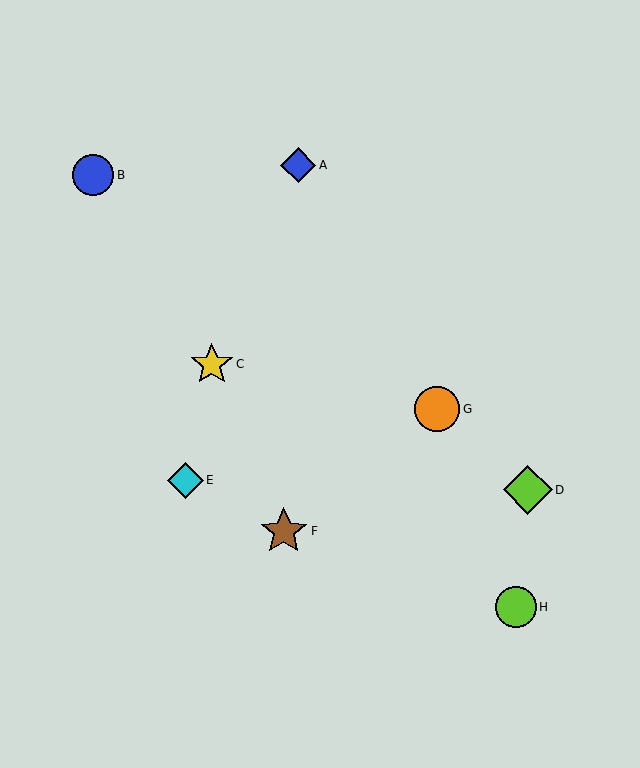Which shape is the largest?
The lime diamond (labeled D) is the largest.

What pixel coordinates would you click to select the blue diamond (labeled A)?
Click at (298, 165) to select the blue diamond A.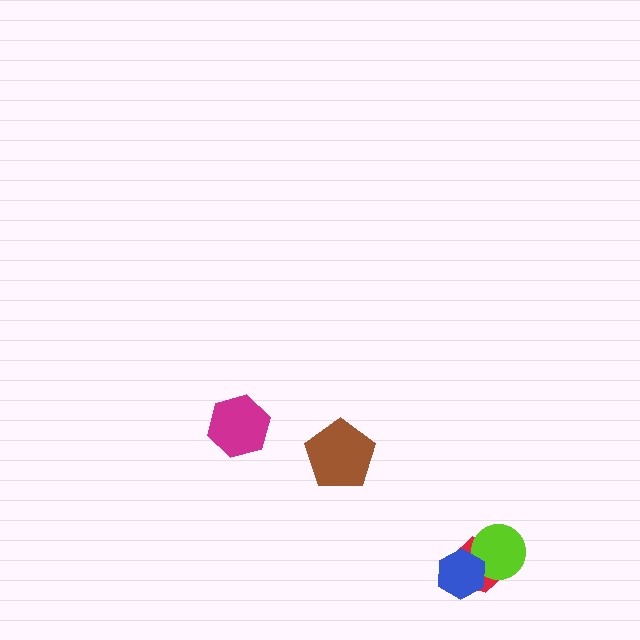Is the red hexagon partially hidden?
Yes, it is partially covered by another shape.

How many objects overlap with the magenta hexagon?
0 objects overlap with the magenta hexagon.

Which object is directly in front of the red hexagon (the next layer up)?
The lime circle is directly in front of the red hexagon.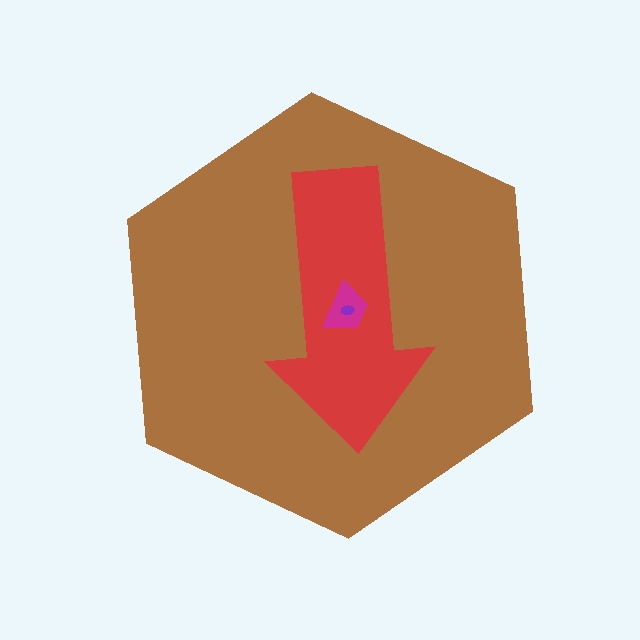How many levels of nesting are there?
4.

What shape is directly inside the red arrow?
The magenta trapezoid.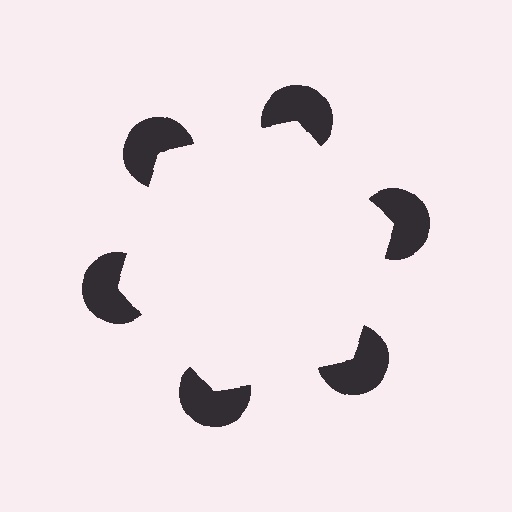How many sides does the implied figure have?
6 sides.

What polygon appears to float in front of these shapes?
An illusory hexagon — its edges are inferred from the aligned wedge cuts in the pac-man discs, not physically drawn.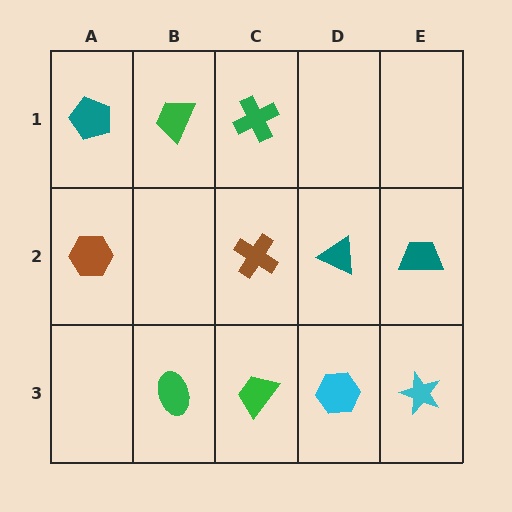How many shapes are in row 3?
4 shapes.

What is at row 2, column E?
A teal trapezoid.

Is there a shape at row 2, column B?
No, that cell is empty.